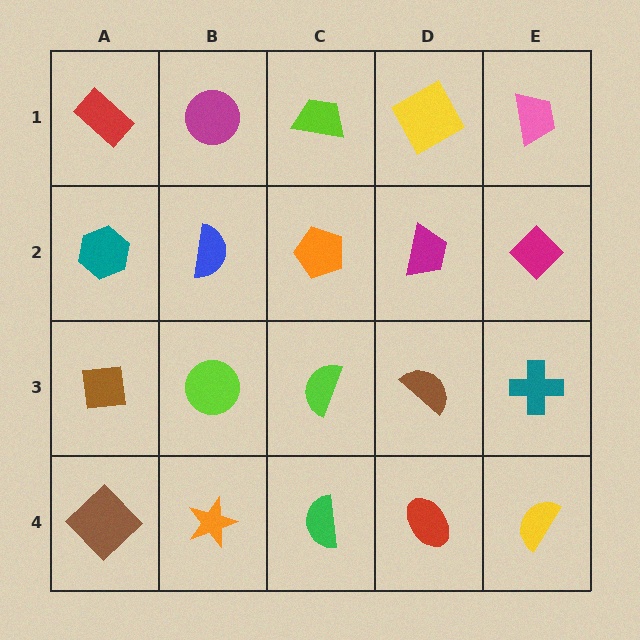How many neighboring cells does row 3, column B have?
4.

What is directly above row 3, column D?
A magenta trapezoid.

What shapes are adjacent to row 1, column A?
A teal hexagon (row 2, column A), a magenta circle (row 1, column B).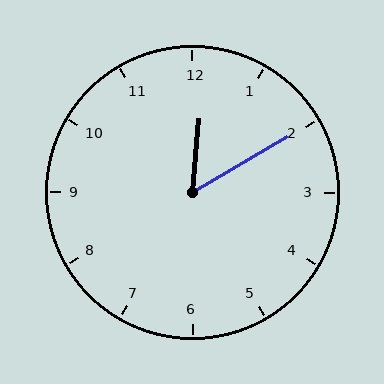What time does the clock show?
12:10.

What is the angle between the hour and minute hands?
Approximately 55 degrees.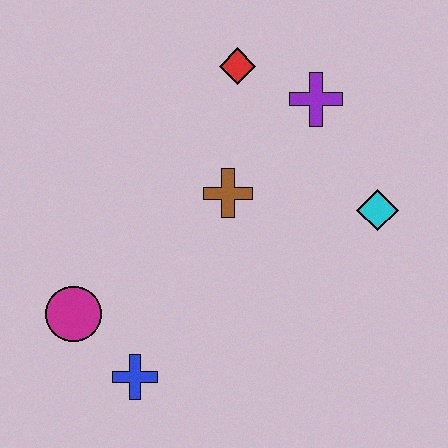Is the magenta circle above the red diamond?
No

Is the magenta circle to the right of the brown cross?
No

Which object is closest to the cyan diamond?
The purple cross is closest to the cyan diamond.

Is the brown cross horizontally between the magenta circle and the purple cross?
Yes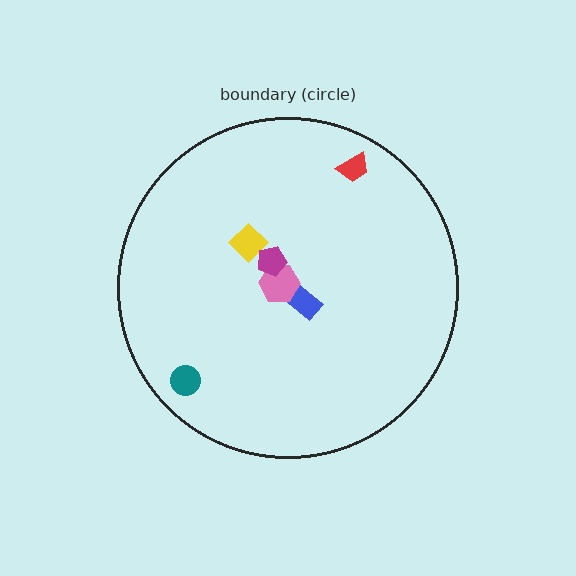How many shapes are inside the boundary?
6 inside, 0 outside.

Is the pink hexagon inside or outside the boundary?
Inside.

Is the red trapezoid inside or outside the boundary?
Inside.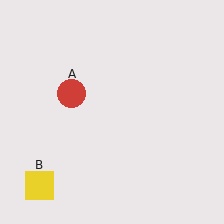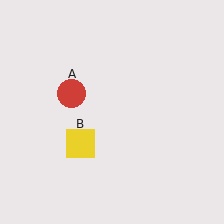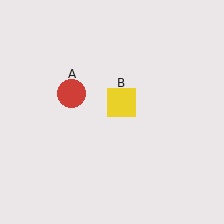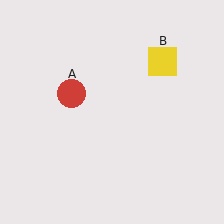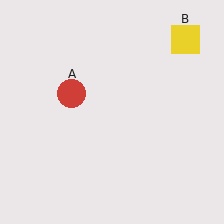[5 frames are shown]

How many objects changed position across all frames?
1 object changed position: yellow square (object B).